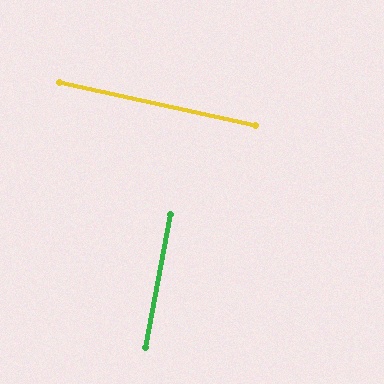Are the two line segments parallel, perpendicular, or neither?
Perpendicular — they meet at approximately 89°.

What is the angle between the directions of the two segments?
Approximately 89 degrees.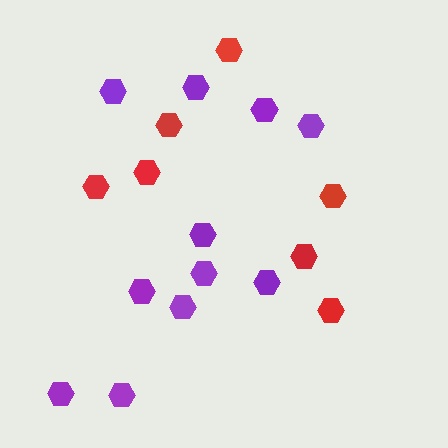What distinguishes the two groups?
There are 2 groups: one group of red hexagons (7) and one group of purple hexagons (11).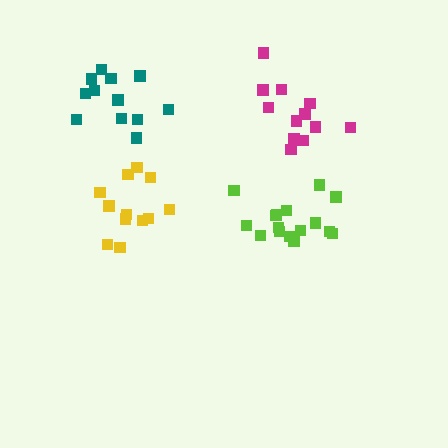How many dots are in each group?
Group 1: 12 dots, Group 2: 16 dots, Group 3: 12 dots, Group 4: 12 dots (52 total).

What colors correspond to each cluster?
The clusters are colored: yellow, lime, magenta, teal.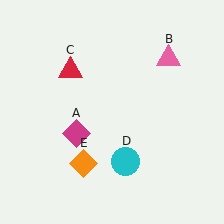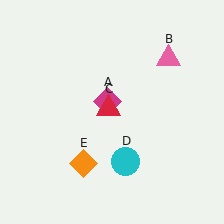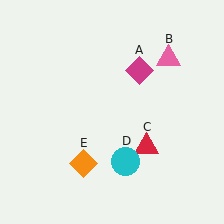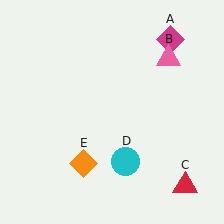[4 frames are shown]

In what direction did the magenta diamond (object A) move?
The magenta diamond (object A) moved up and to the right.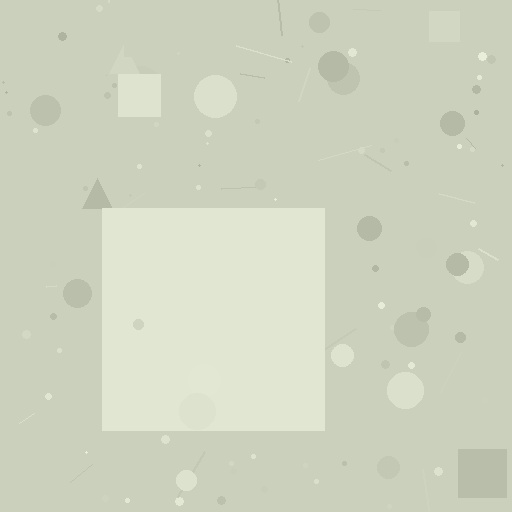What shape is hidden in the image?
A square is hidden in the image.